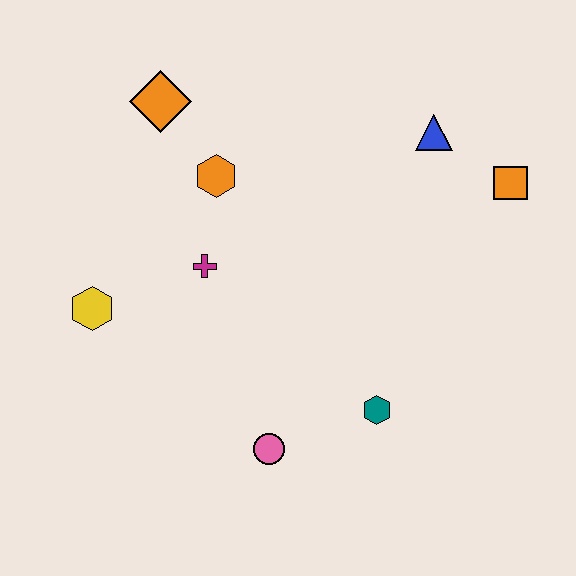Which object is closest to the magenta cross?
The orange hexagon is closest to the magenta cross.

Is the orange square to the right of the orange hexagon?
Yes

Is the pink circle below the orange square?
Yes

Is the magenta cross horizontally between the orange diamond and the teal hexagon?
Yes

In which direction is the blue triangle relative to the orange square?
The blue triangle is to the left of the orange square.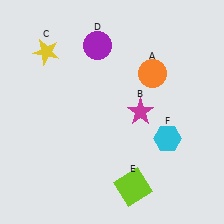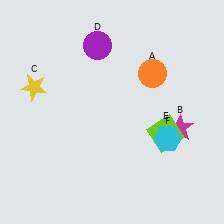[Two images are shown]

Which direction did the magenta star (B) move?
The magenta star (B) moved right.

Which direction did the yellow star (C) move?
The yellow star (C) moved down.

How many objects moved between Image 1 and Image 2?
3 objects moved between the two images.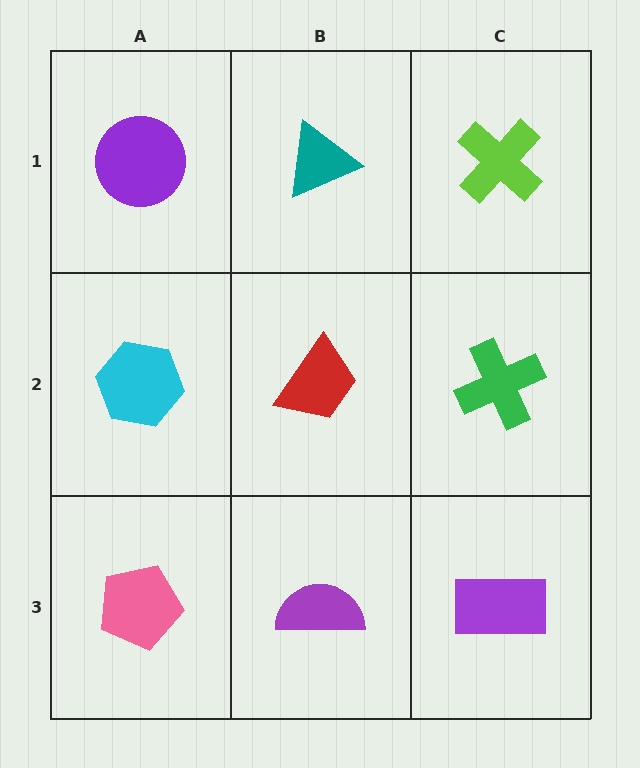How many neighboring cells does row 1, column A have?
2.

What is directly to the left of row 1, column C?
A teal triangle.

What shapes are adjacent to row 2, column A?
A purple circle (row 1, column A), a pink pentagon (row 3, column A), a red trapezoid (row 2, column B).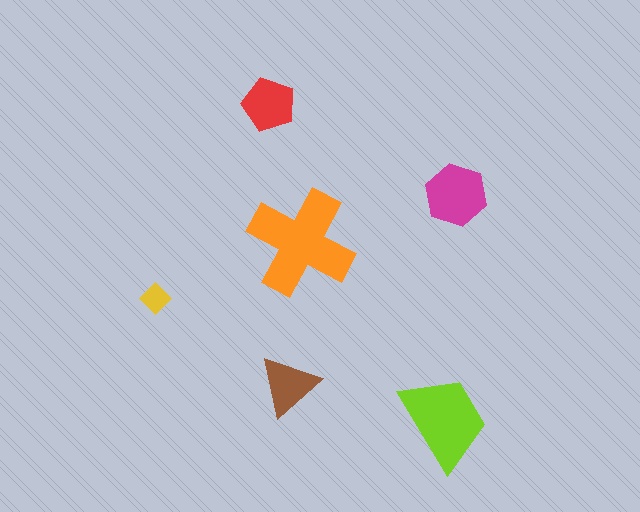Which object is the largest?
The orange cross.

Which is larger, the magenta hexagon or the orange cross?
The orange cross.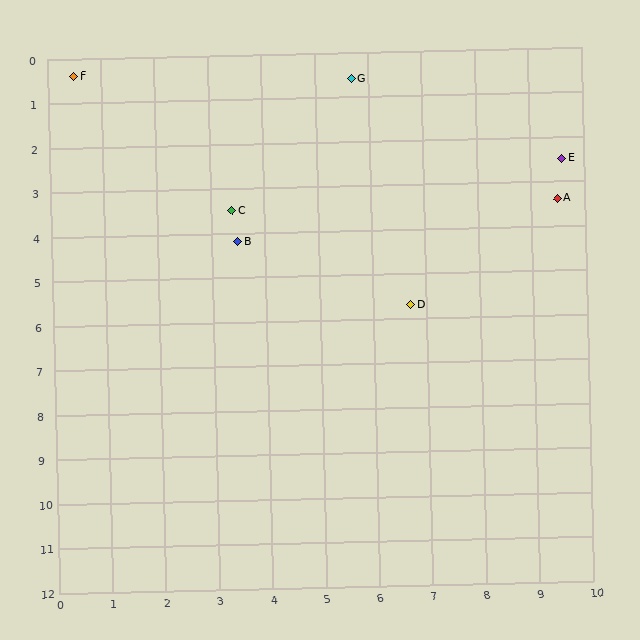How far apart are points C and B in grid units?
Points C and B are about 0.7 grid units apart.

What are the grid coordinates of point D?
Point D is at approximately (6.7, 5.7).